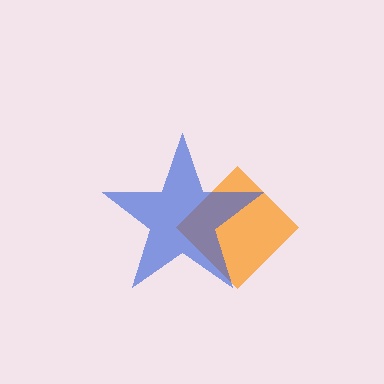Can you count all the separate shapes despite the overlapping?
Yes, there are 2 separate shapes.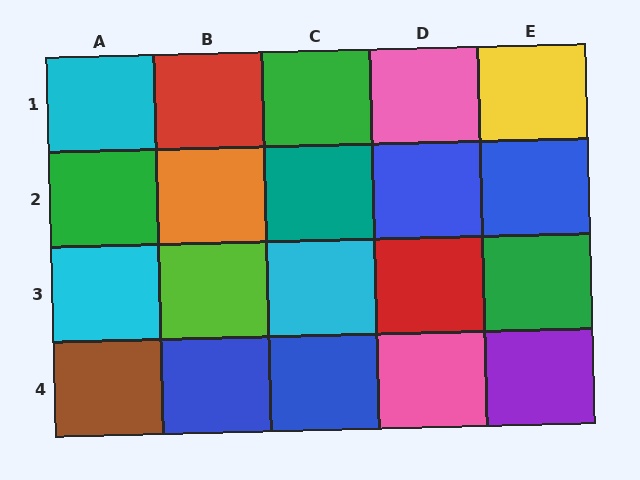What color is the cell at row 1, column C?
Green.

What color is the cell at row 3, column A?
Cyan.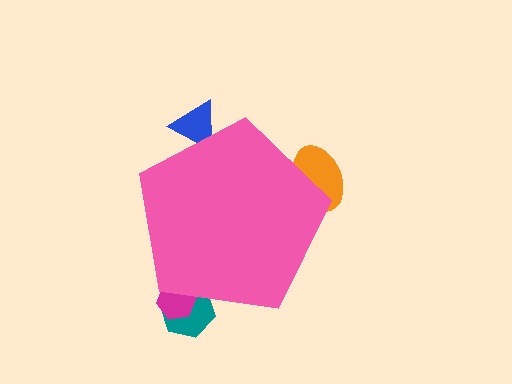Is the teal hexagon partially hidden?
Yes, the teal hexagon is partially hidden behind the pink pentagon.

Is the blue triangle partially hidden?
Yes, the blue triangle is partially hidden behind the pink pentagon.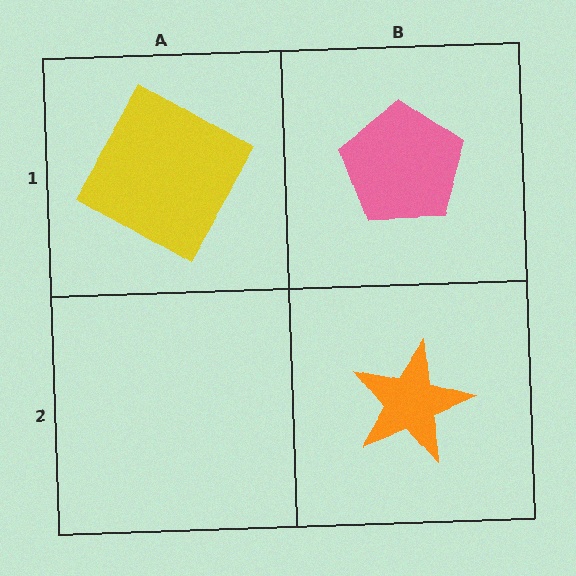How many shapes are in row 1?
2 shapes.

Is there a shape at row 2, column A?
No, that cell is empty.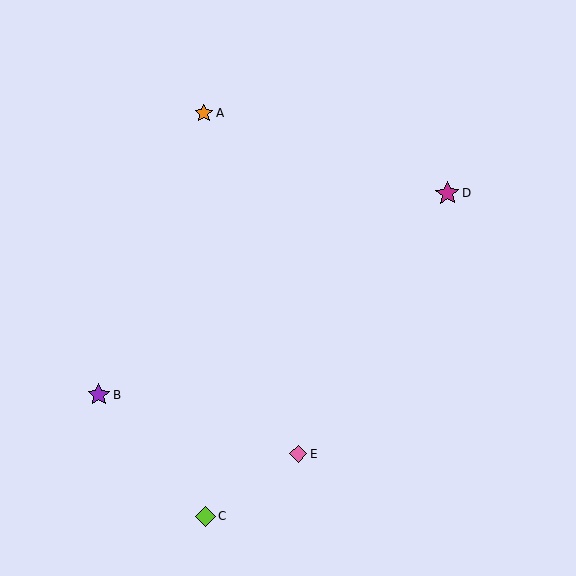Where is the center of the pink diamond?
The center of the pink diamond is at (298, 454).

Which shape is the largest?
The magenta star (labeled D) is the largest.